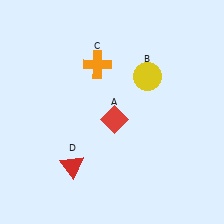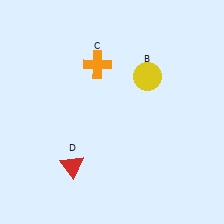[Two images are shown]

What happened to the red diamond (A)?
The red diamond (A) was removed in Image 2. It was in the bottom-right area of Image 1.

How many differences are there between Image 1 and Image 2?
There is 1 difference between the two images.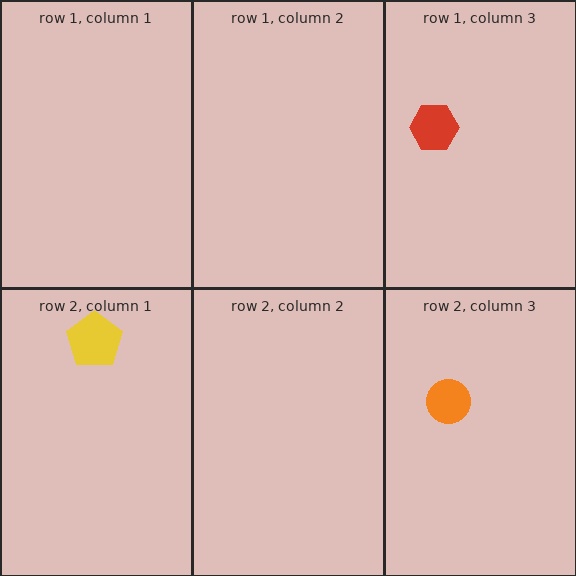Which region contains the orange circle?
The row 2, column 3 region.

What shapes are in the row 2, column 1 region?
The yellow pentagon.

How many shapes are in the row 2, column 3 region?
1.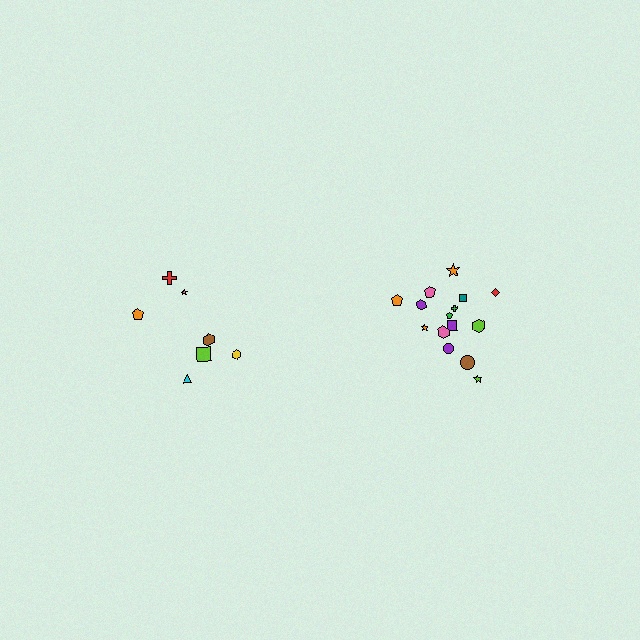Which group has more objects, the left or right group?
The right group.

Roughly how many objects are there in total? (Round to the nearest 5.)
Roughly 20 objects in total.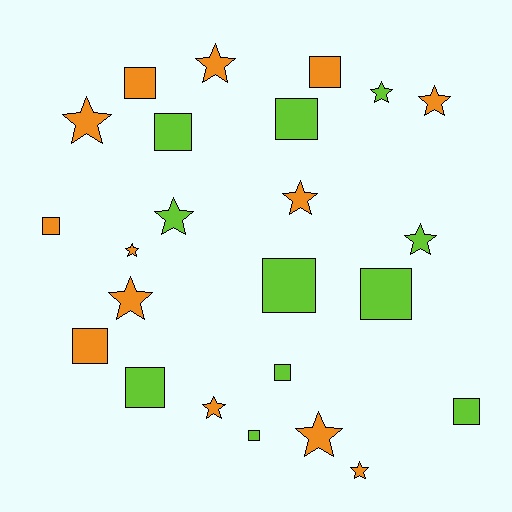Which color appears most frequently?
Orange, with 13 objects.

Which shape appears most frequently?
Star, with 12 objects.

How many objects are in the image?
There are 24 objects.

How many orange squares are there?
There are 4 orange squares.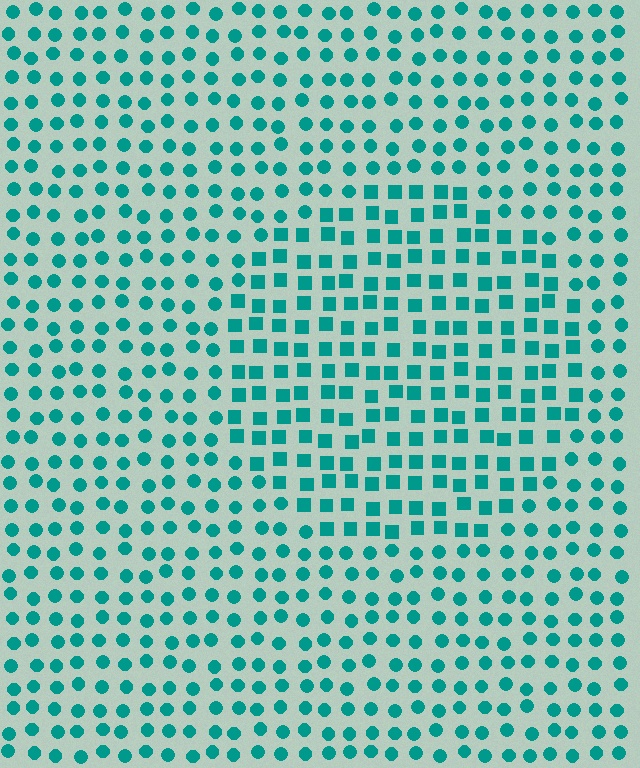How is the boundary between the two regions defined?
The boundary is defined by a change in element shape: squares inside vs. circles outside. All elements share the same color and spacing.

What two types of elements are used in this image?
The image uses squares inside the circle region and circles outside it.